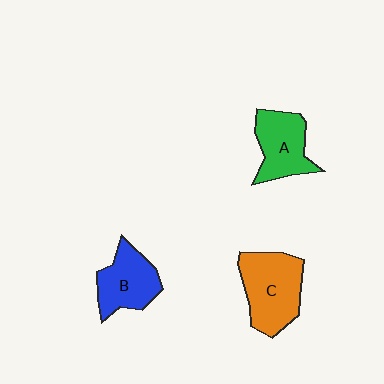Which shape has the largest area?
Shape C (orange).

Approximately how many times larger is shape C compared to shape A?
Approximately 1.3 times.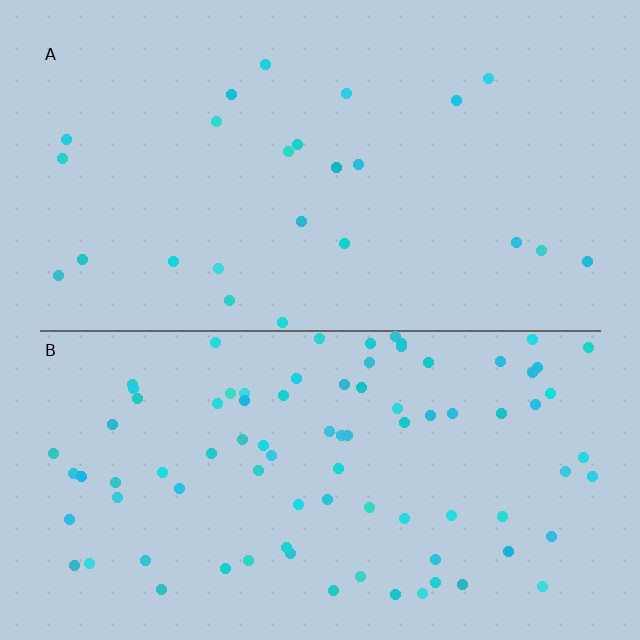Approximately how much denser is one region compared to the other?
Approximately 3.6× — region B over region A.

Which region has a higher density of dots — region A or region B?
B (the bottom).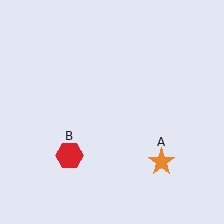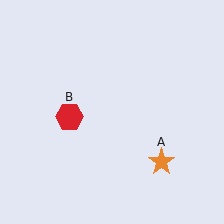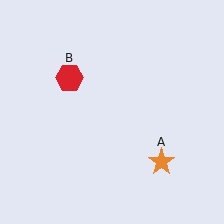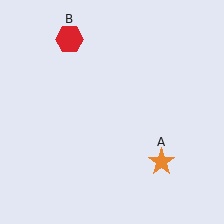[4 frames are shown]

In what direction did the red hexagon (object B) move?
The red hexagon (object B) moved up.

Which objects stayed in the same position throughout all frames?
Orange star (object A) remained stationary.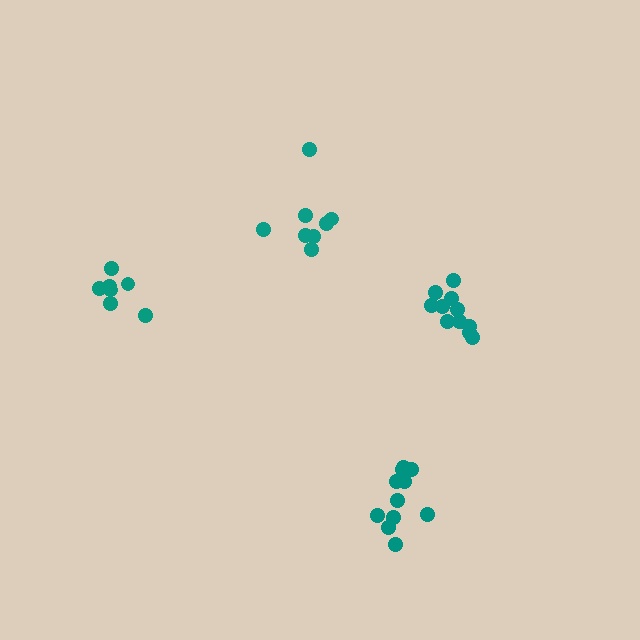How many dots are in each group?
Group 1: 11 dots, Group 2: 7 dots, Group 3: 8 dots, Group 4: 11 dots (37 total).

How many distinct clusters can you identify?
There are 4 distinct clusters.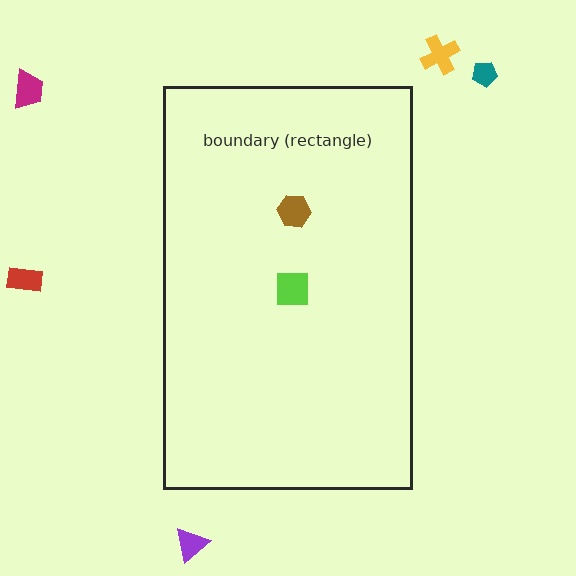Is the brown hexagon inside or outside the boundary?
Inside.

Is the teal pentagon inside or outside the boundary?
Outside.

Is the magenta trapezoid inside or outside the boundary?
Outside.